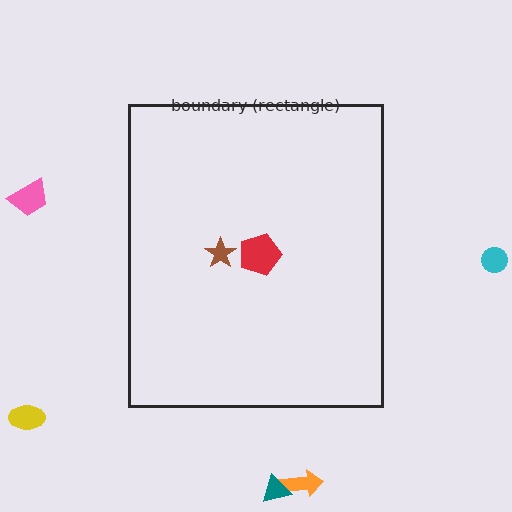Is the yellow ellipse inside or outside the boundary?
Outside.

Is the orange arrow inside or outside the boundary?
Outside.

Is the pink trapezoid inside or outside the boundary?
Outside.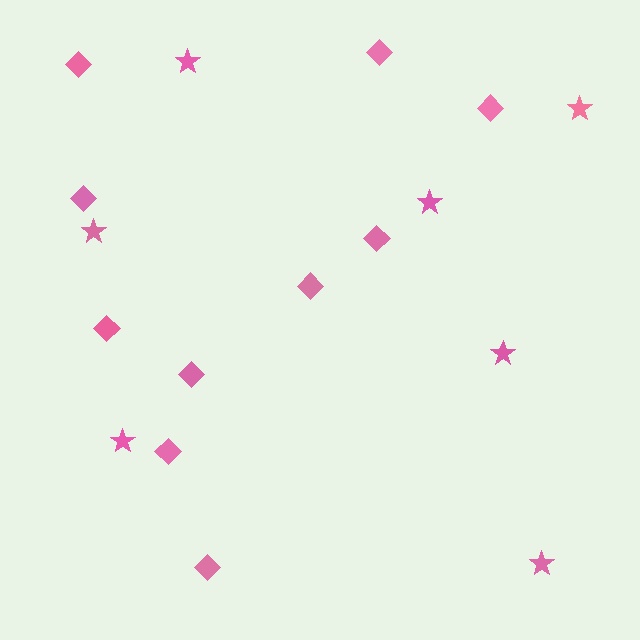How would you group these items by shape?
There are 2 groups: one group of stars (7) and one group of diamonds (10).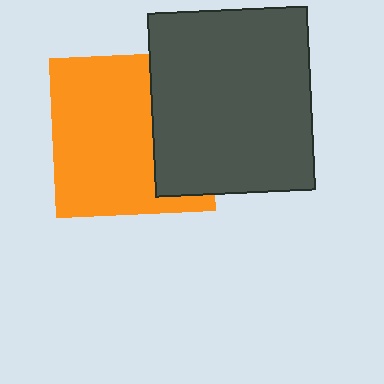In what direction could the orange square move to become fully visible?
The orange square could move left. That would shift it out from behind the dark gray rectangle entirely.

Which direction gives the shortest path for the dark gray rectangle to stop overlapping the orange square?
Moving right gives the shortest separation.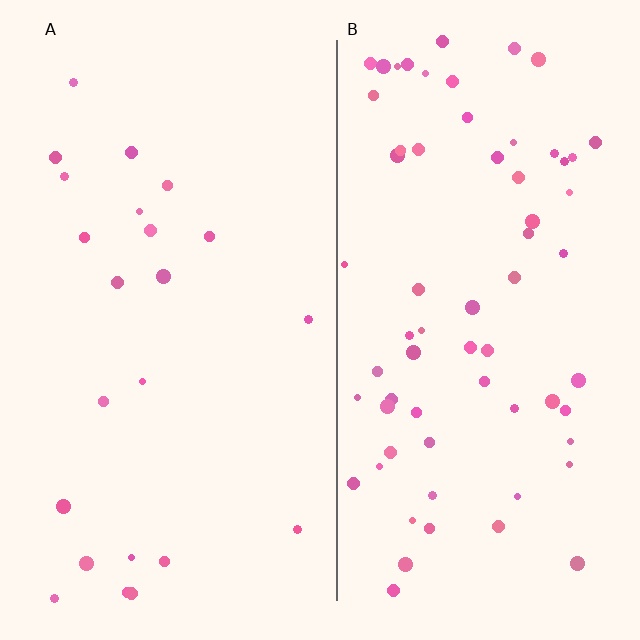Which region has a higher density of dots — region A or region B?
B (the right).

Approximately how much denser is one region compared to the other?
Approximately 3.0× — region B over region A.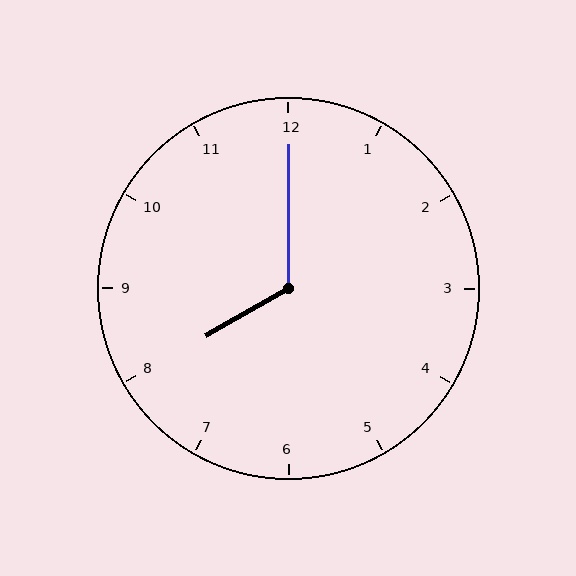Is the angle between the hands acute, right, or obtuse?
It is obtuse.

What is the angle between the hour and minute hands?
Approximately 120 degrees.